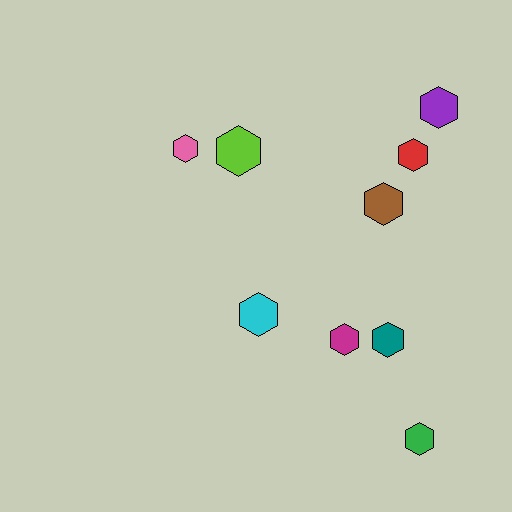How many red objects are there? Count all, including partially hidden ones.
There is 1 red object.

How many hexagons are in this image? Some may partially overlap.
There are 9 hexagons.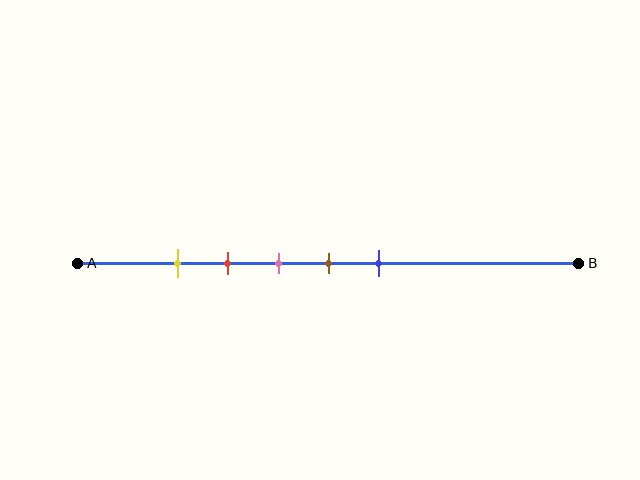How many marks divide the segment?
There are 5 marks dividing the segment.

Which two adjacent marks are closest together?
The yellow and red marks are the closest adjacent pair.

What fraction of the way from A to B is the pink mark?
The pink mark is approximately 40% (0.4) of the way from A to B.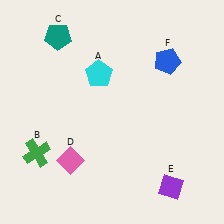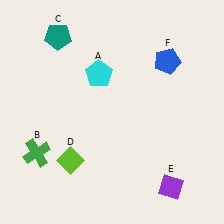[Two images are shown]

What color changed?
The diamond (D) changed from pink in Image 1 to lime in Image 2.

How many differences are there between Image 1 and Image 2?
There is 1 difference between the two images.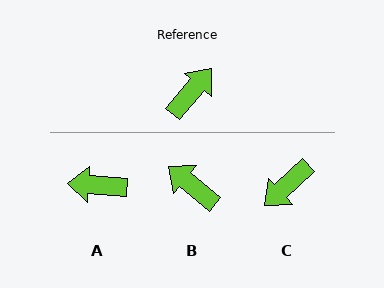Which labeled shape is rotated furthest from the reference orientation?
C, about 172 degrees away.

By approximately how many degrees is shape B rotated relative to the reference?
Approximately 91 degrees counter-clockwise.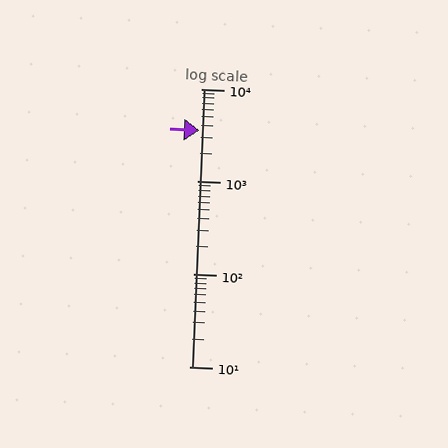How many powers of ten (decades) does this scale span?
The scale spans 3 decades, from 10 to 10000.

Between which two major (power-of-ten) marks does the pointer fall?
The pointer is between 1000 and 10000.